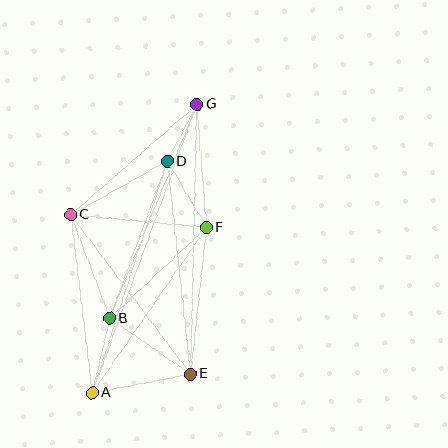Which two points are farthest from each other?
Points A and G are farthest from each other.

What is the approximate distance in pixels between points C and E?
The distance between C and E is approximately 199 pixels.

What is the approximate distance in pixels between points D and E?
The distance between D and E is approximately 214 pixels.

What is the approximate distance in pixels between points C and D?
The distance between C and D is approximately 110 pixels.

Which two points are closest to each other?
Points D and G are closest to each other.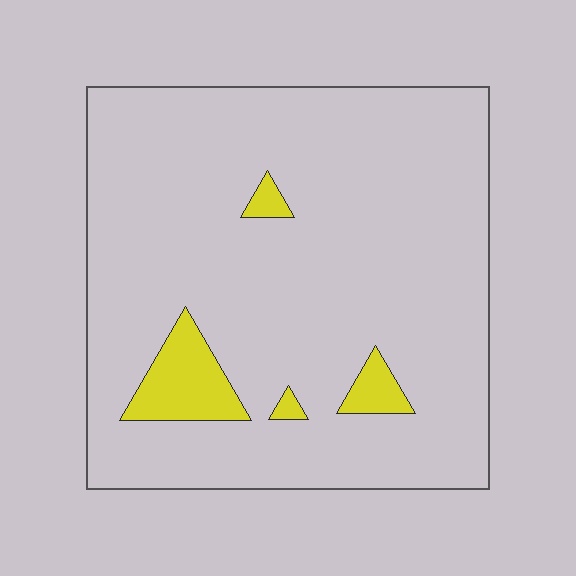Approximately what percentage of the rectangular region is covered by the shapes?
Approximately 10%.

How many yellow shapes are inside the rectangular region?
4.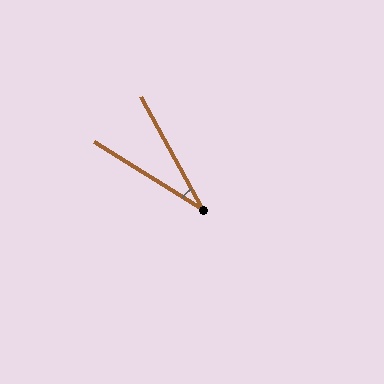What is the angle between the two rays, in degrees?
Approximately 30 degrees.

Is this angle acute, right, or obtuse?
It is acute.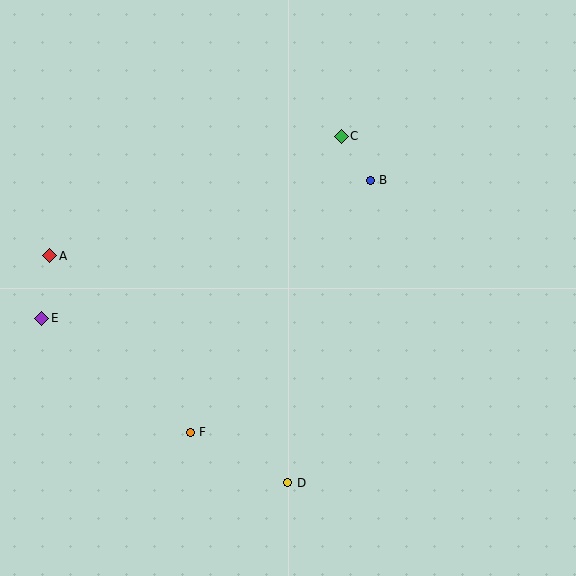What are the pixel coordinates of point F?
Point F is at (190, 432).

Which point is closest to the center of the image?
Point B at (370, 180) is closest to the center.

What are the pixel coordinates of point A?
Point A is at (50, 256).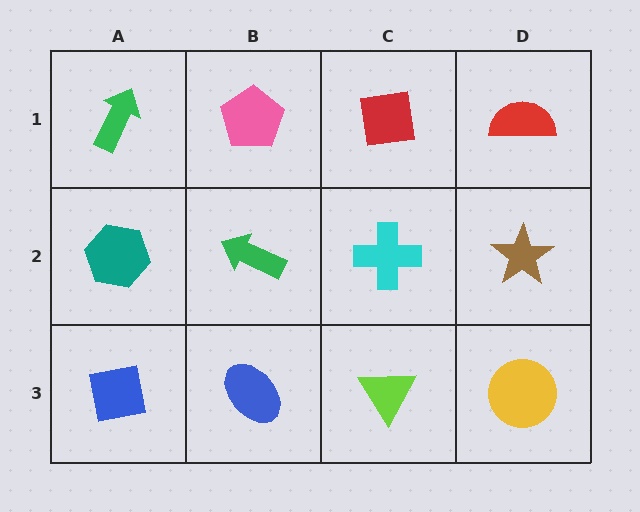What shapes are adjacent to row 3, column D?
A brown star (row 2, column D), a lime triangle (row 3, column C).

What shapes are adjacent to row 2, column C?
A red square (row 1, column C), a lime triangle (row 3, column C), a green arrow (row 2, column B), a brown star (row 2, column D).